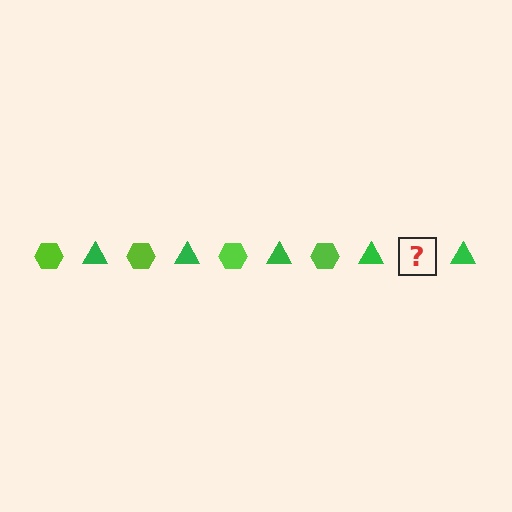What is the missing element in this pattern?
The missing element is a lime hexagon.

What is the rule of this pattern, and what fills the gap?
The rule is that the pattern alternates between lime hexagon and green triangle. The gap should be filled with a lime hexagon.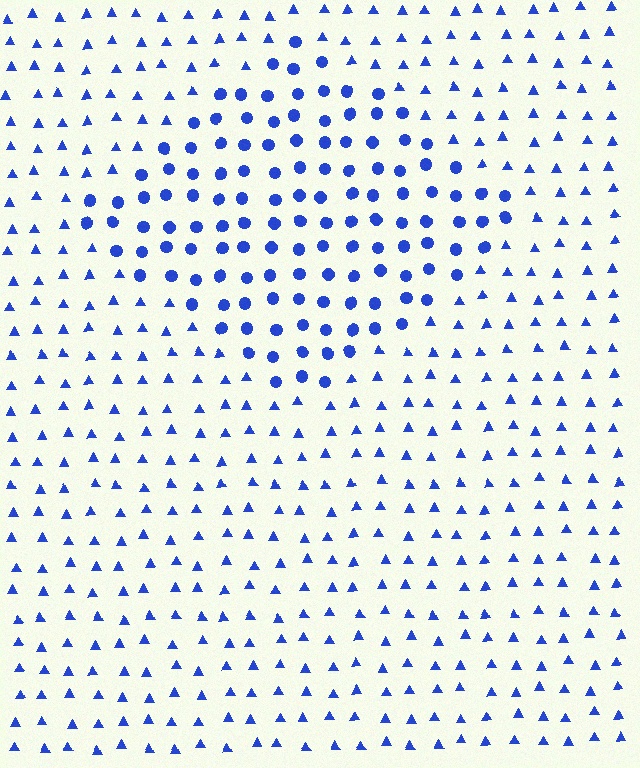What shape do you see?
I see a diamond.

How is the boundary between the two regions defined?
The boundary is defined by a change in element shape: circles inside vs. triangles outside. All elements share the same color and spacing.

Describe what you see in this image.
The image is filled with small blue elements arranged in a uniform grid. A diamond-shaped region contains circles, while the surrounding area contains triangles. The boundary is defined purely by the change in element shape.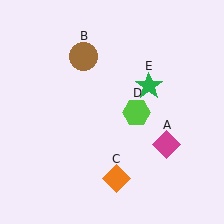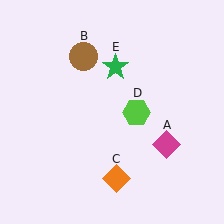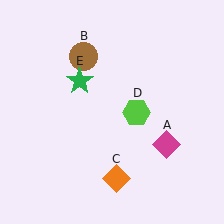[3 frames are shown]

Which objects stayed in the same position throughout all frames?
Magenta diamond (object A) and brown circle (object B) and orange diamond (object C) and lime hexagon (object D) remained stationary.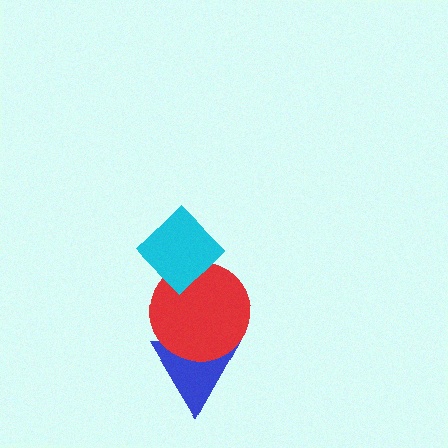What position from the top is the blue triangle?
The blue triangle is 3rd from the top.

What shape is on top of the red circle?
The cyan diamond is on top of the red circle.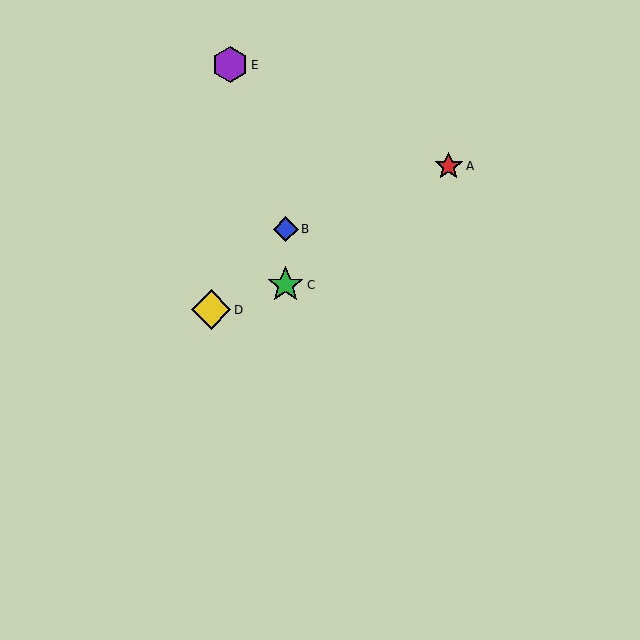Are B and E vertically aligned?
No, B is at x≈286 and E is at x≈230.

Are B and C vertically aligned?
Yes, both are at x≈286.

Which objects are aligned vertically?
Objects B, C are aligned vertically.